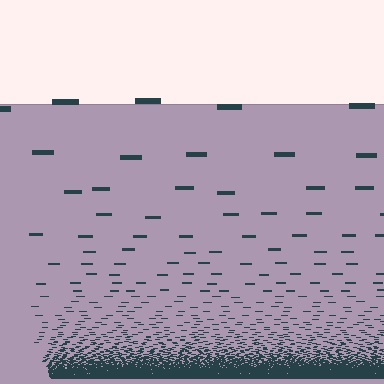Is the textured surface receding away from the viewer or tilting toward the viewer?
The surface appears to tilt toward the viewer. Texture elements get larger and sparser toward the top.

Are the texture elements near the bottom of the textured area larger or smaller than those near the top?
Smaller. The gradient is inverted — elements near the bottom are smaller and denser.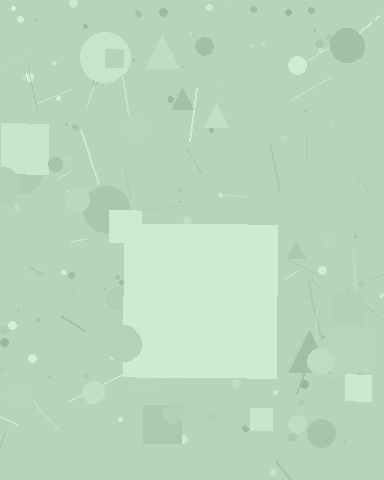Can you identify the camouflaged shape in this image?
The camouflaged shape is a square.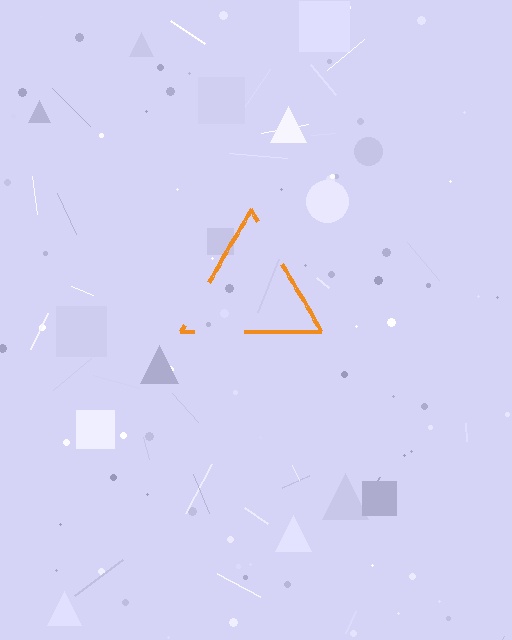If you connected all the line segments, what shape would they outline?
They would outline a triangle.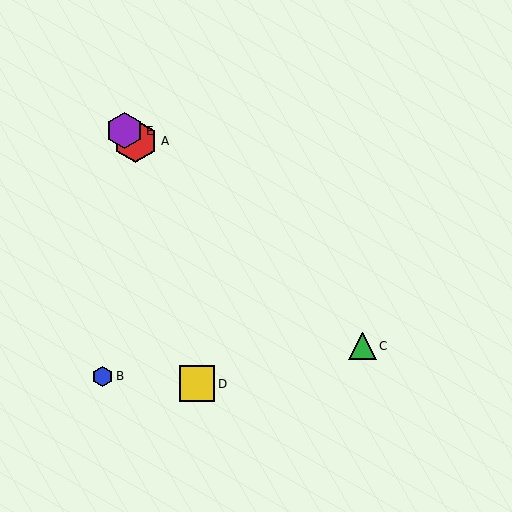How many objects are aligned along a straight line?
3 objects (A, C, E) are aligned along a straight line.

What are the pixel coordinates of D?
Object D is at (197, 384).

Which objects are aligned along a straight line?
Objects A, C, E are aligned along a straight line.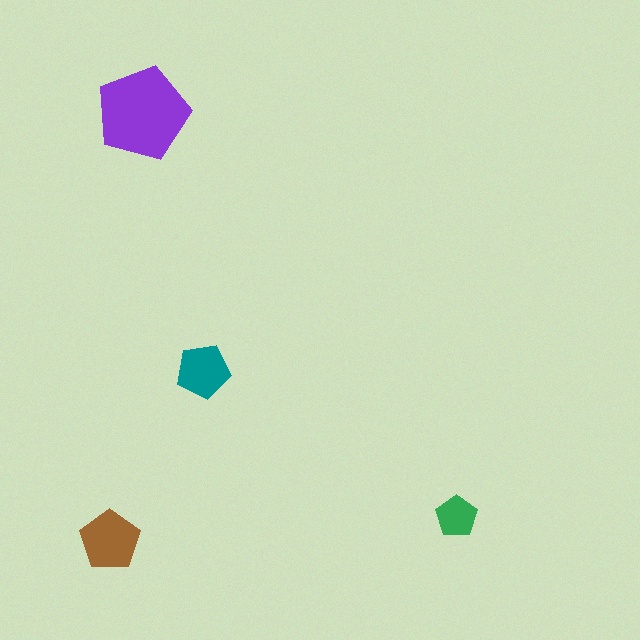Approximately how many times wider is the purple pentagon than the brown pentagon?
About 1.5 times wider.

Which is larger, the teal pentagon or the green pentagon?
The teal one.